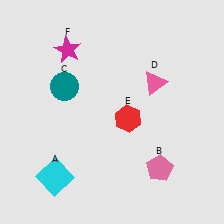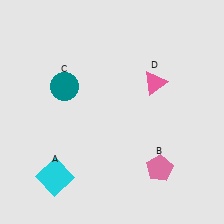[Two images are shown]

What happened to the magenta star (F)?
The magenta star (F) was removed in Image 2. It was in the top-left area of Image 1.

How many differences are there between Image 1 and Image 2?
There are 2 differences between the two images.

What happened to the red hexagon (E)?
The red hexagon (E) was removed in Image 2. It was in the bottom-right area of Image 1.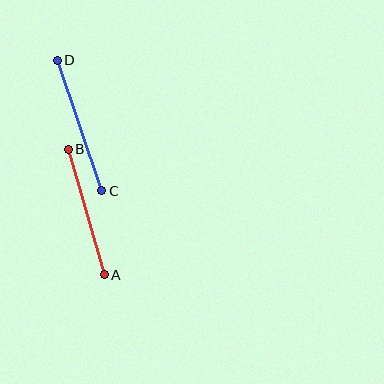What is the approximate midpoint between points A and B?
The midpoint is at approximately (86, 212) pixels.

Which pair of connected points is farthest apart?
Points C and D are farthest apart.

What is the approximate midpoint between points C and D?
The midpoint is at approximately (80, 125) pixels.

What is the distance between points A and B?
The distance is approximately 131 pixels.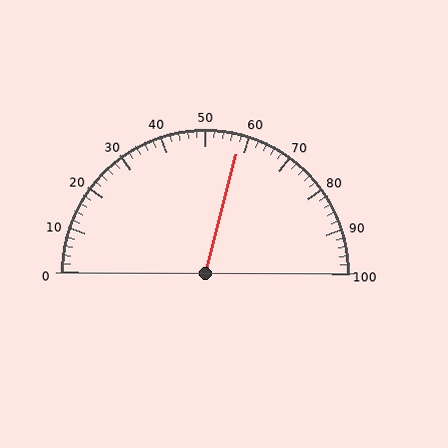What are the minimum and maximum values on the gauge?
The gauge ranges from 0 to 100.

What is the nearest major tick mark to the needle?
The nearest major tick mark is 60.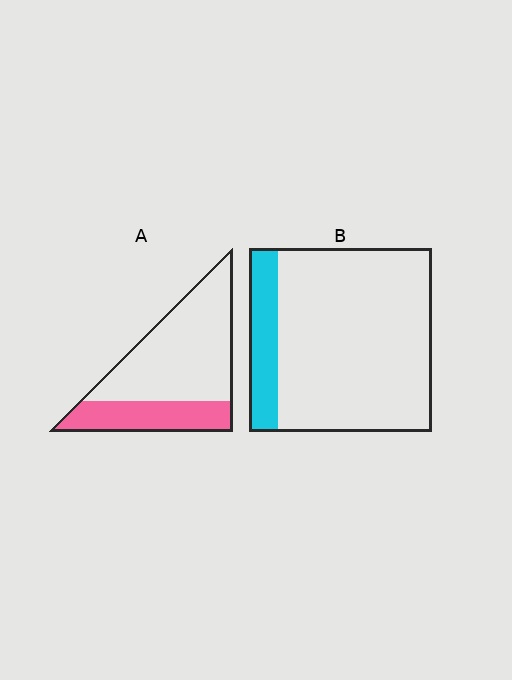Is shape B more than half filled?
No.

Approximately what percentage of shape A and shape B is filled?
A is approximately 30% and B is approximately 15%.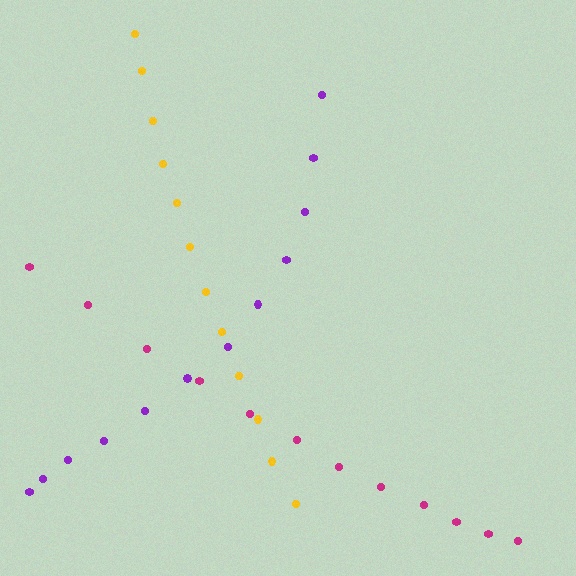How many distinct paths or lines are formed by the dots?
There are 3 distinct paths.